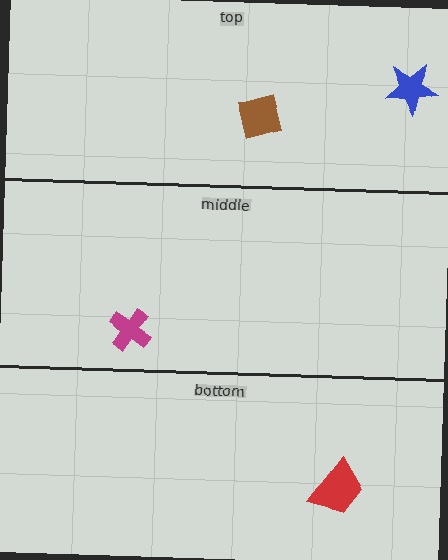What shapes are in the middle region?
The magenta cross.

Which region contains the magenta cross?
The middle region.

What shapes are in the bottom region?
The red trapezoid.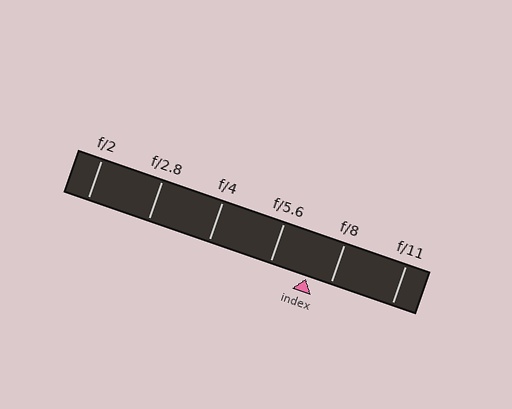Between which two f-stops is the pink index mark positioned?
The index mark is between f/5.6 and f/8.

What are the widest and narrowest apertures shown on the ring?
The widest aperture shown is f/2 and the narrowest is f/11.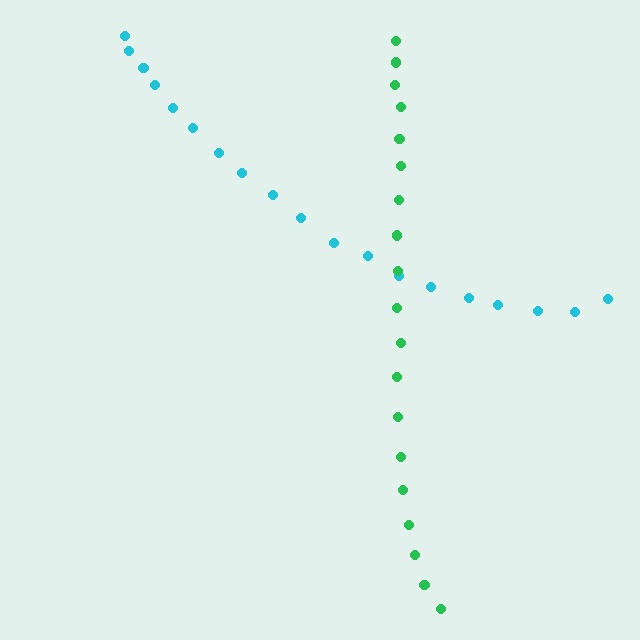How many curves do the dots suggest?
There are 2 distinct paths.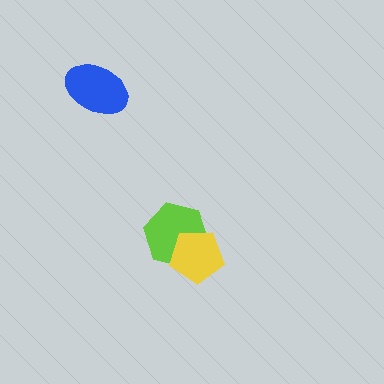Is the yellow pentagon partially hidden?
No, no other shape covers it.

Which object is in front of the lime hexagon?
The yellow pentagon is in front of the lime hexagon.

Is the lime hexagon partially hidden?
Yes, it is partially covered by another shape.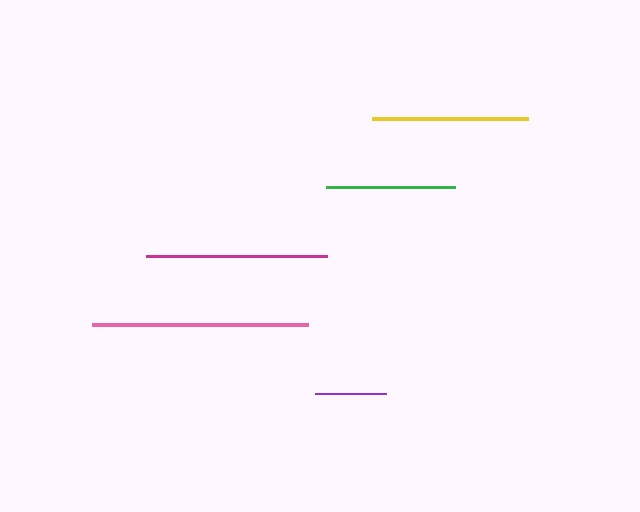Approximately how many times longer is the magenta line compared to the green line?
The magenta line is approximately 1.4 times the length of the green line.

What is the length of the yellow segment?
The yellow segment is approximately 156 pixels long.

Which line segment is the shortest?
The purple line is the shortest at approximately 71 pixels.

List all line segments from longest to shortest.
From longest to shortest: pink, magenta, yellow, green, purple.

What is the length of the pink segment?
The pink segment is approximately 217 pixels long.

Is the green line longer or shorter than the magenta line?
The magenta line is longer than the green line.